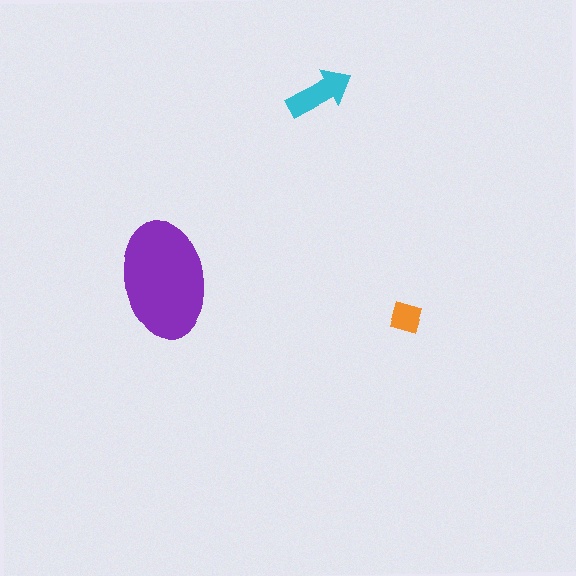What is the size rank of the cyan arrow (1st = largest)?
2nd.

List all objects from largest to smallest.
The purple ellipse, the cyan arrow, the orange diamond.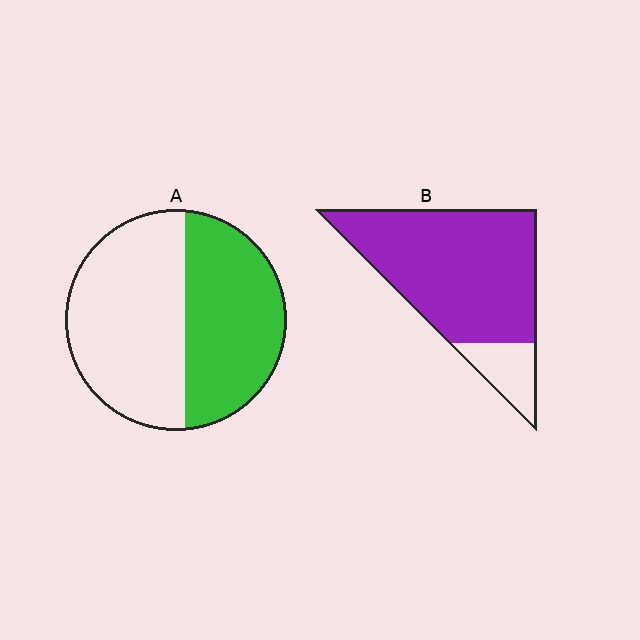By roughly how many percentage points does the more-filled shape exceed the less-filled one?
By roughly 40 percentage points (B over A).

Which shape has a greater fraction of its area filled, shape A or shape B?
Shape B.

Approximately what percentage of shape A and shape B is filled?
A is approximately 45% and B is approximately 85%.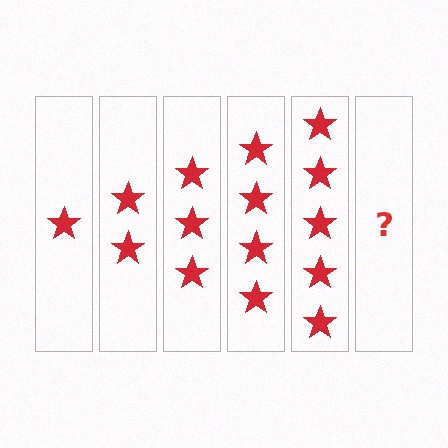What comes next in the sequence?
The next element should be 6 stars.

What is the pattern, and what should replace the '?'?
The pattern is that each step adds one more star. The '?' should be 6 stars.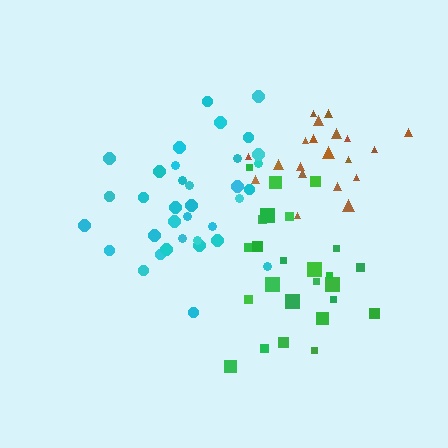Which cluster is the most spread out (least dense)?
Cyan.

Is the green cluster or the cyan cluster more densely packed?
Green.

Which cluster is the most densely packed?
Brown.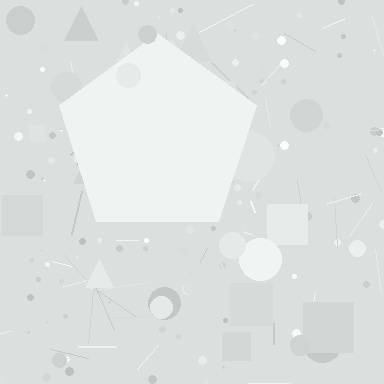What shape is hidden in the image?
A pentagon is hidden in the image.